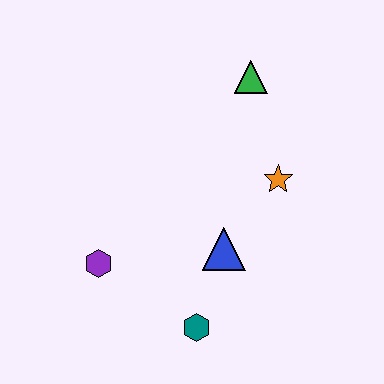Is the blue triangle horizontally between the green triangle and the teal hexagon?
Yes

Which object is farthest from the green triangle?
The teal hexagon is farthest from the green triangle.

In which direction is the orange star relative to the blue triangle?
The orange star is above the blue triangle.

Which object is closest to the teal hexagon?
The blue triangle is closest to the teal hexagon.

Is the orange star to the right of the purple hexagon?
Yes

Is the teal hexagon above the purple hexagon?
No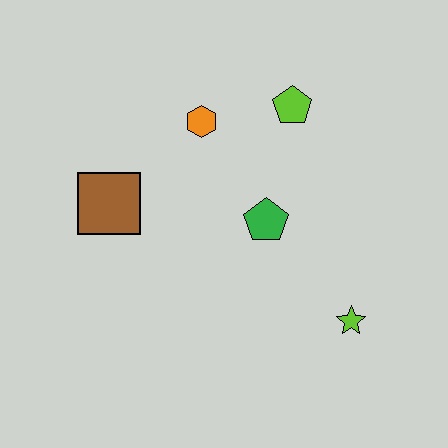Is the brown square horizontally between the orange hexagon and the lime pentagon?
No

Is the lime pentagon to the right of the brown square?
Yes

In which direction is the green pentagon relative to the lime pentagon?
The green pentagon is below the lime pentagon.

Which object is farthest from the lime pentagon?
The lime star is farthest from the lime pentagon.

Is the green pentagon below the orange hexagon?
Yes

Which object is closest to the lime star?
The green pentagon is closest to the lime star.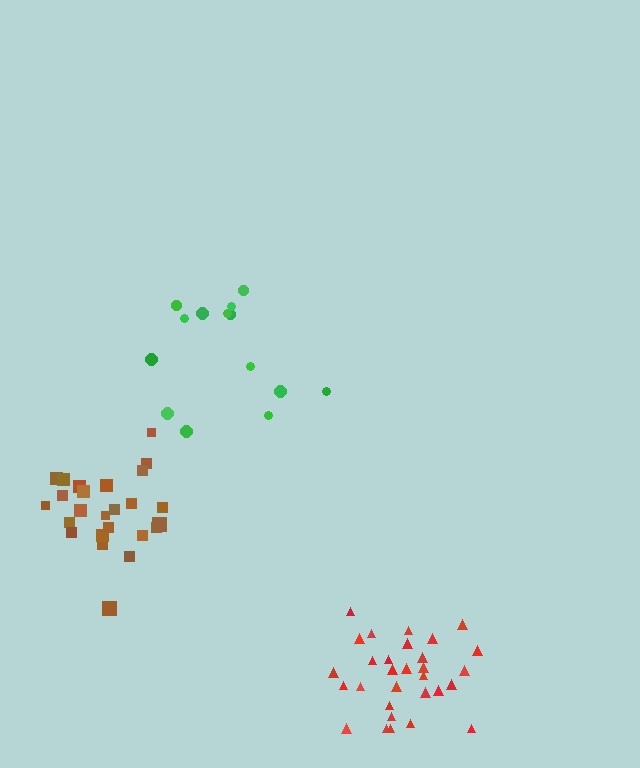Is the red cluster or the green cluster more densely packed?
Red.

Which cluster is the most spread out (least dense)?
Green.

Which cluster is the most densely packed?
Brown.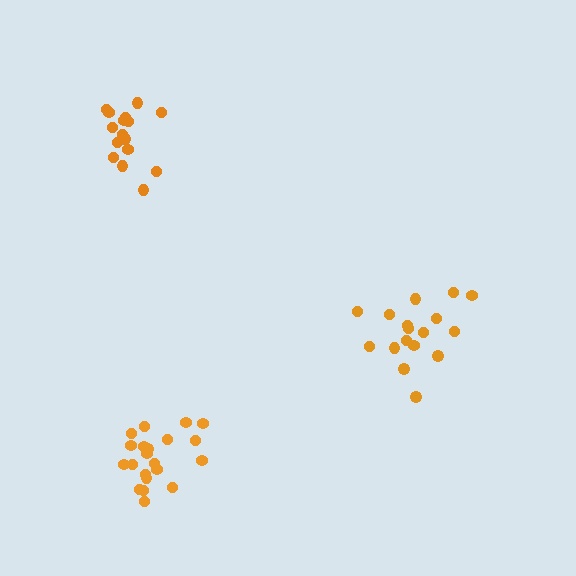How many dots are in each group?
Group 1: 16 dots, Group 2: 17 dots, Group 3: 21 dots (54 total).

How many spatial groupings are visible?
There are 3 spatial groupings.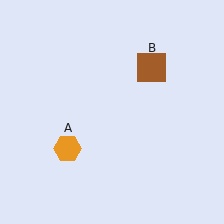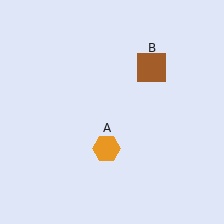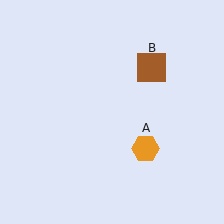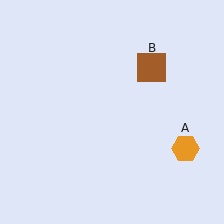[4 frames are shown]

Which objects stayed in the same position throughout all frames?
Brown square (object B) remained stationary.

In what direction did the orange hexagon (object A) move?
The orange hexagon (object A) moved right.